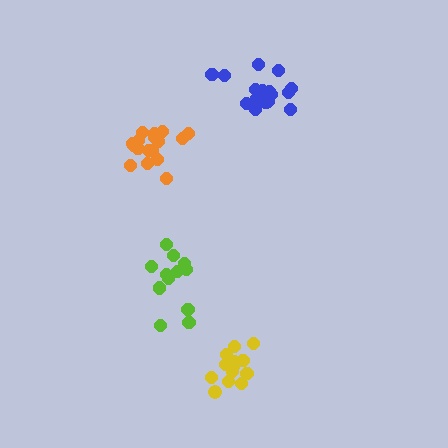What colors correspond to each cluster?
The clusters are colored: yellow, blue, lime, orange.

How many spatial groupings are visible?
There are 4 spatial groupings.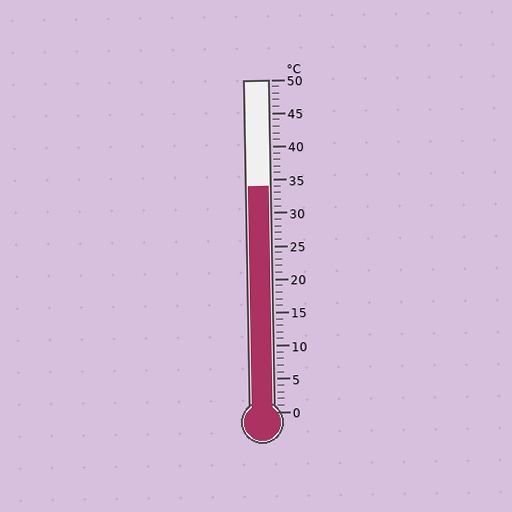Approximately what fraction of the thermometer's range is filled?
The thermometer is filled to approximately 70% of its range.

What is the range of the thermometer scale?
The thermometer scale ranges from 0°C to 50°C.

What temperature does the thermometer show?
The thermometer shows approximately 34°C.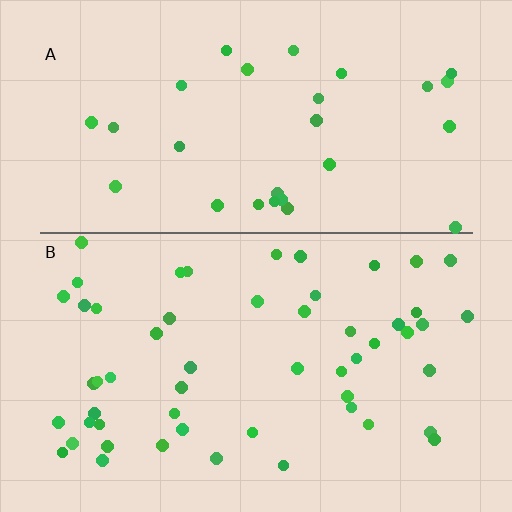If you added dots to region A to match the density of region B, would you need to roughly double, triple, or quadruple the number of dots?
Approximately double.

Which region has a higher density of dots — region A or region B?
B (the bottom).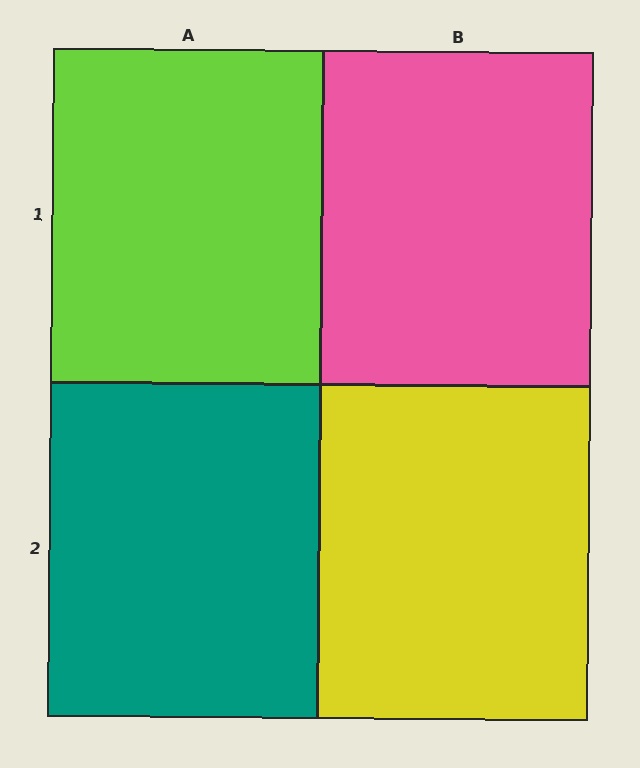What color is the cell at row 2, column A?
Teal.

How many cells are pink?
1 cell is pink.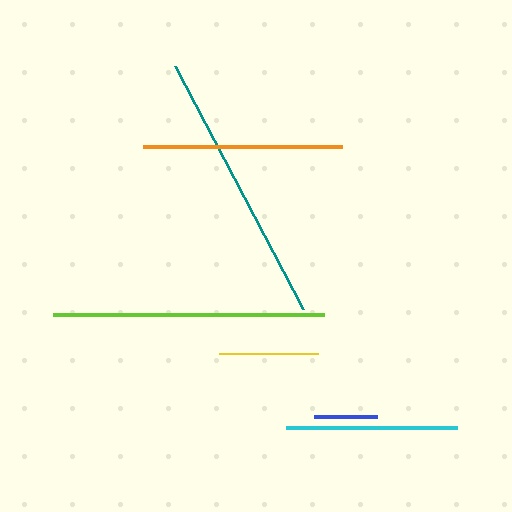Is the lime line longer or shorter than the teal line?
The teal line is longer than the lime line.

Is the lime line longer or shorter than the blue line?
The lime line is longer than the blue line.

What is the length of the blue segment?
The blue segment is approximately 62 pixels long.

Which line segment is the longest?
The teal line is the longest at approximately 275 pixels.